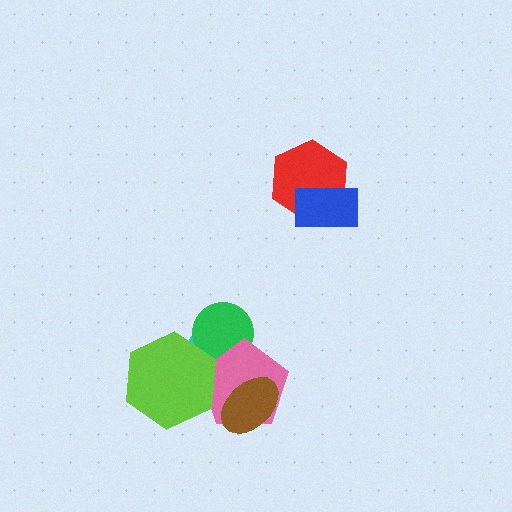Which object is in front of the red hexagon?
The blue rectangle is in front of the red hexagon.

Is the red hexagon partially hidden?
Yes, it is partially covered by another shape.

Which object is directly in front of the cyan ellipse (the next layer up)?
The green circle is directly in front of the cyan ellipse.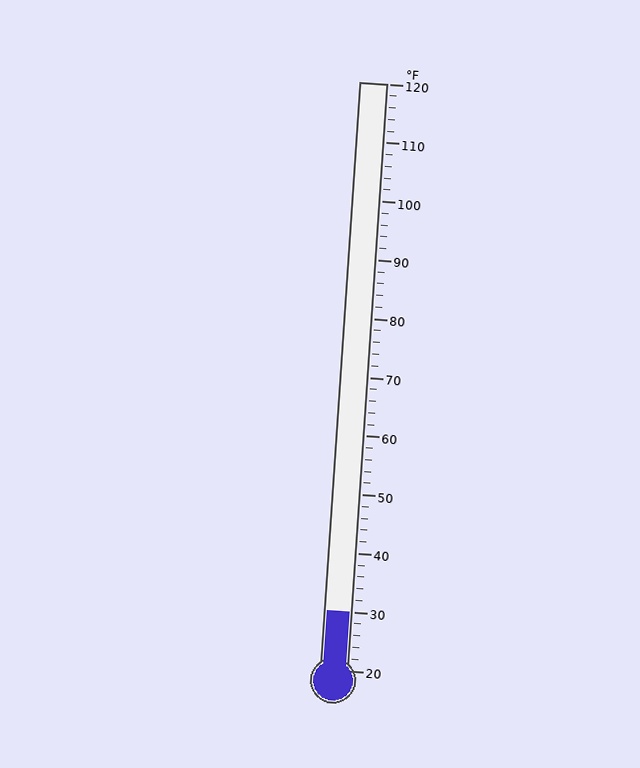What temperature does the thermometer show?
The thermometer shows approximately 30°F.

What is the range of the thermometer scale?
The thermometer scale ranges from 20°F to 120°F.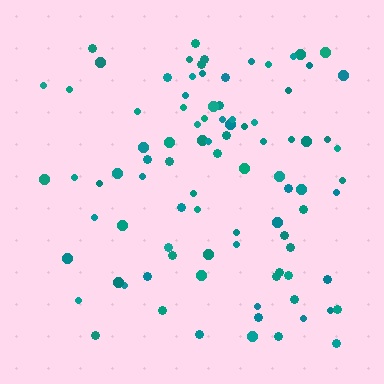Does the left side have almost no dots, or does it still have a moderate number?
Still a moderate number, just noticeably fewer than the right.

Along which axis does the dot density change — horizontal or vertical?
Horizontal.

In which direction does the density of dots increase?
From left to right, with the right side densest.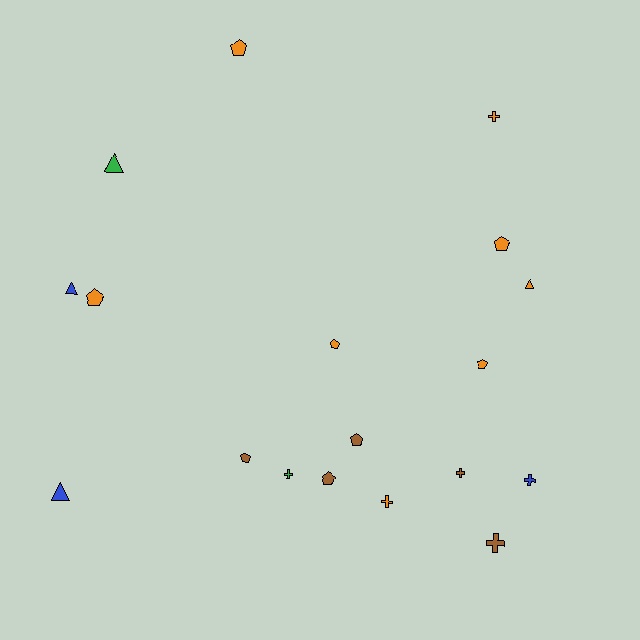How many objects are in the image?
There are 18 objects.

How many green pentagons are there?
There are no green pentagons.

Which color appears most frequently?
Orange, with 8 objects.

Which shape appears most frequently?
Pentagon, with 8 objects.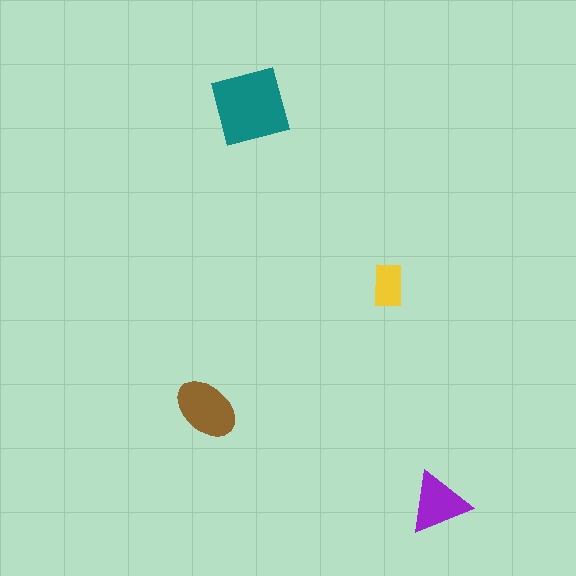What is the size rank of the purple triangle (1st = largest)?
3rd.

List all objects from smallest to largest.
The yellow rectangle, the purple triangle, the brown ellipse, the teal diamond.